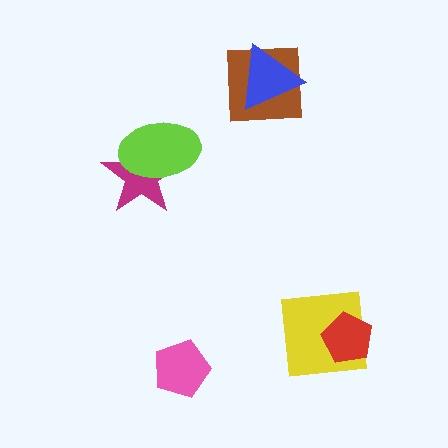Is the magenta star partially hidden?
Yes, it is partially covered by another shape.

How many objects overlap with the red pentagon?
1 object overlaps with the red pentagon.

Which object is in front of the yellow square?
The red pentagon is in front of the yellow square.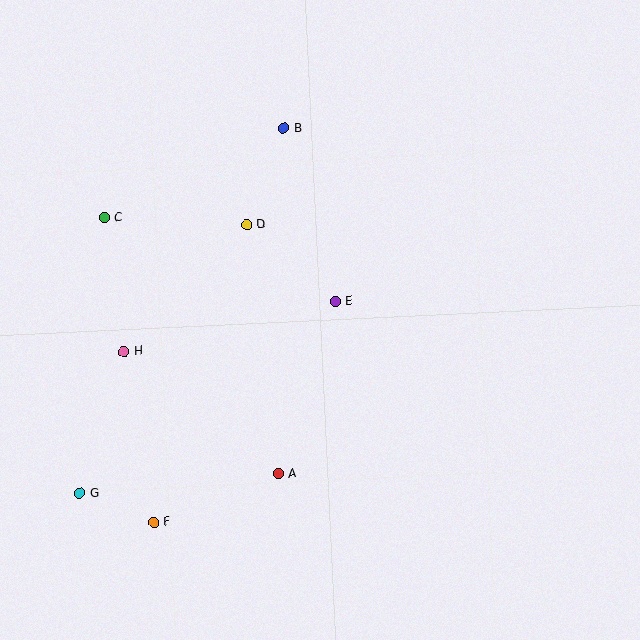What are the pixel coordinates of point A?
Point A is at (279, 474).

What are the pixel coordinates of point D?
Point D is at (247, 225).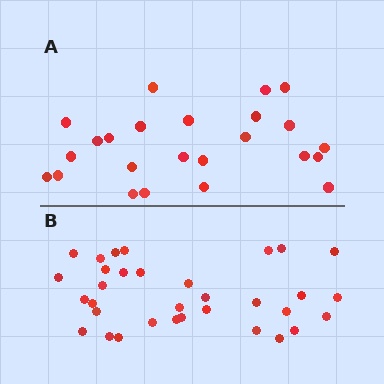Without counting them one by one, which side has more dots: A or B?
Region B (the bottom region) has more dots.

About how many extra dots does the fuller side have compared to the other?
Region B has roughly 8 or so more dots than region A.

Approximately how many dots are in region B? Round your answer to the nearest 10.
About 30 dots. (The exact count is 33, which rounds to 30.)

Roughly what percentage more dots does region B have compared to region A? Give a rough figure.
About 40% more.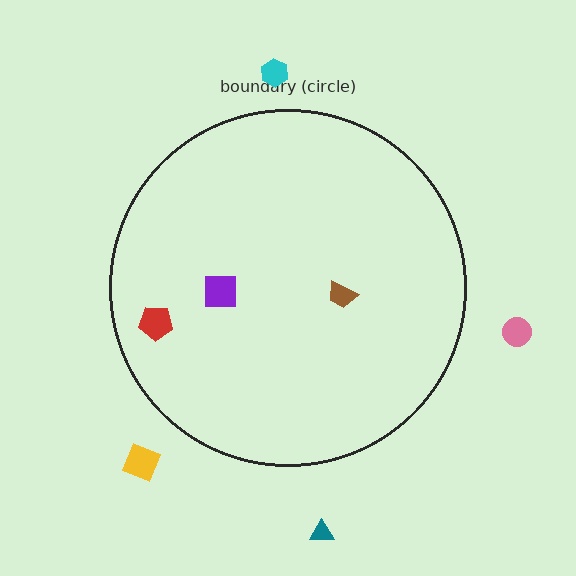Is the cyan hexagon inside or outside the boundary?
Outside.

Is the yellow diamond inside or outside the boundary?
Outside.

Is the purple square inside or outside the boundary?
Inside.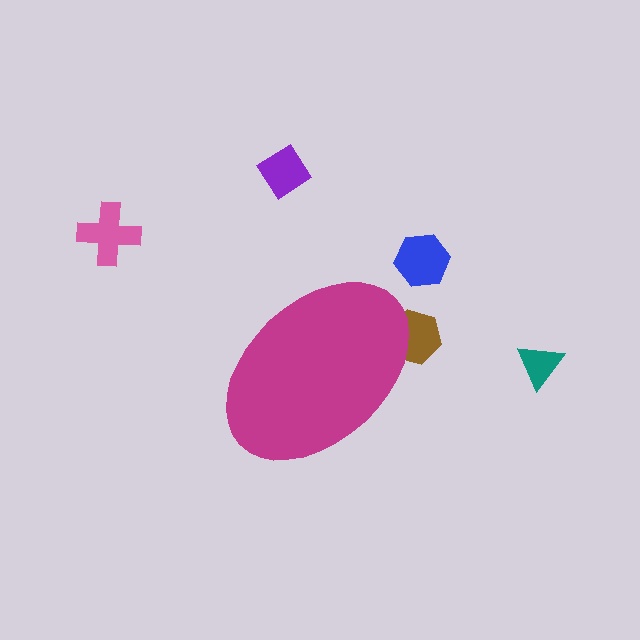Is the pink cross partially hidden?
No, the pink cross is fully visible.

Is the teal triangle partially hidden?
No, the teal triangle is fully visible.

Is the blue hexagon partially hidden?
No, the blue hexagon is fully visible.